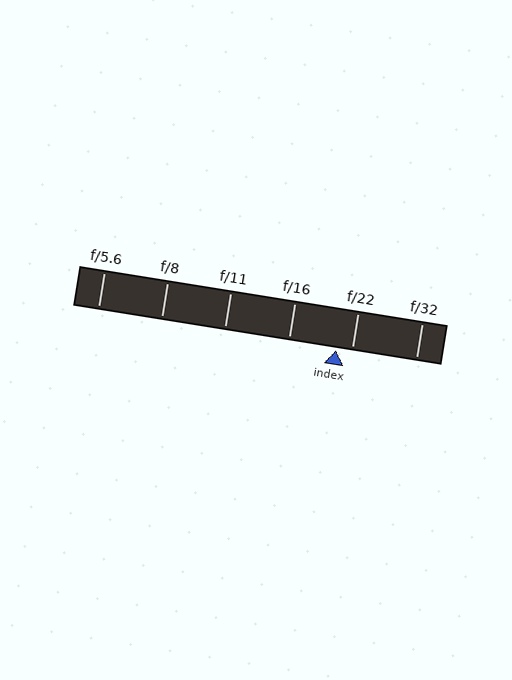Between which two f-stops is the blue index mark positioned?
The index mark is between f/16 and f/22.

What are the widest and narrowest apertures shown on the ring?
The widest aperture shown is f/5.6 and the narrowest is f/32.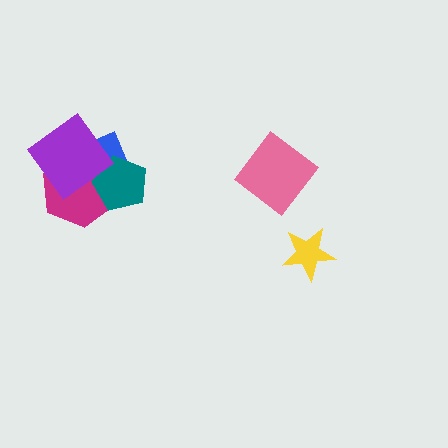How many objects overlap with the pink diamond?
0 objects overlap with the pink diamond.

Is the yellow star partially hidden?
No, no other shape covers it.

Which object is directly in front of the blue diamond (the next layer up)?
The magenta hexagon is directly in front of the blue diamond.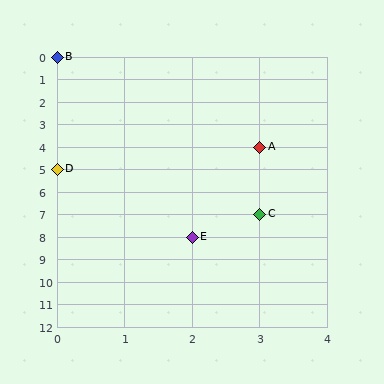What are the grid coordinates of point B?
Point B is at grid coordinates (0, 0).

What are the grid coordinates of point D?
Point D is at grid coordinates (0, 5).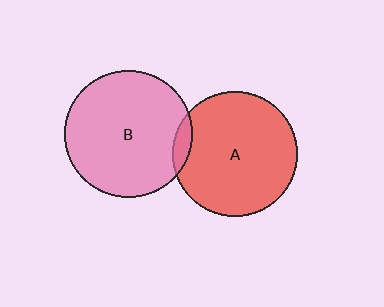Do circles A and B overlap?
Yes.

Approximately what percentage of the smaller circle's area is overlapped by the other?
Approximately 5%.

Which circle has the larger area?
Circle B (pink).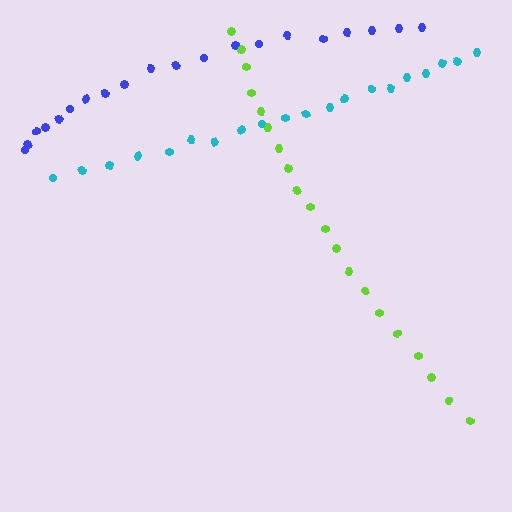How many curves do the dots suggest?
There are 3 distinct paths.